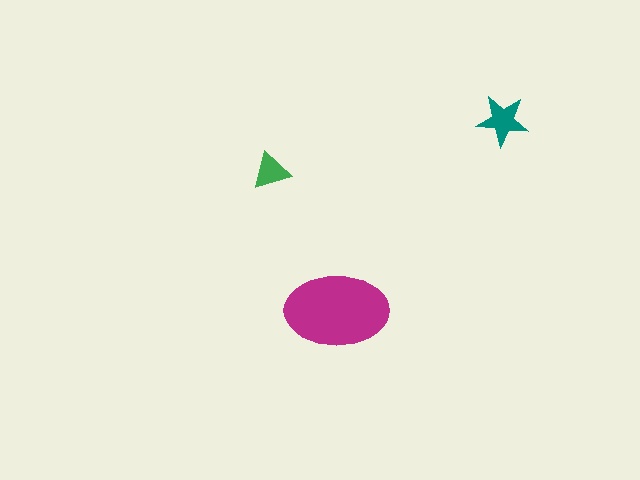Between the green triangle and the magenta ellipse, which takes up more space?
The magenta ellipse.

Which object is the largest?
The magenta ellipse.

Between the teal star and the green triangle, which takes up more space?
The teal star.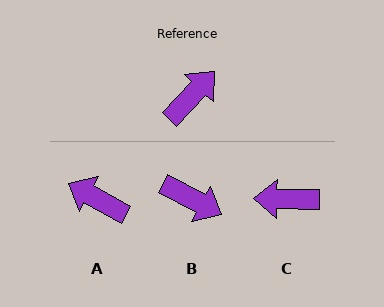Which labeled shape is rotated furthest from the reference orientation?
C, about 133 degrees away.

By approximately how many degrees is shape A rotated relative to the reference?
Approximately 104 degrees counter-clockwise.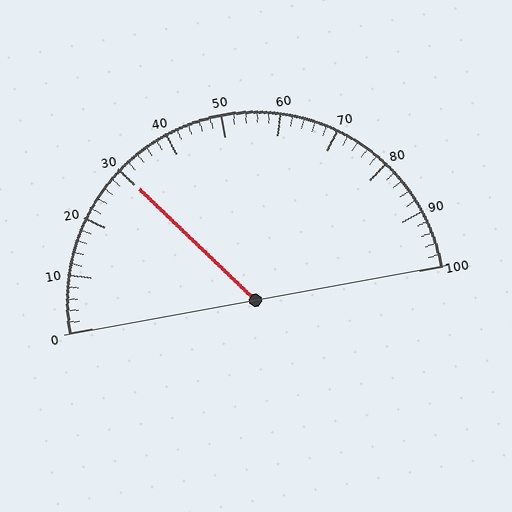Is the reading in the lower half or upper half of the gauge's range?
The reading is in the lower half of the range (0 to 100).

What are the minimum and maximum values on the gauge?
The gauge ranges from 0 to 100.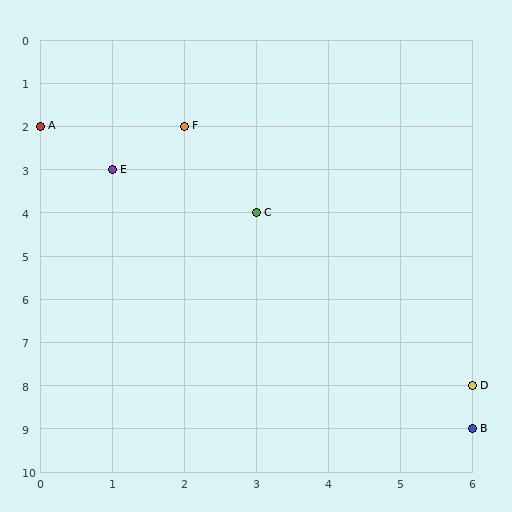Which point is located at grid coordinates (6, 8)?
Point D is at (6, 8).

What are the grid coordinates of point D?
Point D is at grid coordinates (6, 8).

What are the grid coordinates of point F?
Point F is at grid coordinates (2, 2).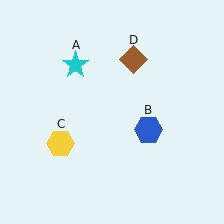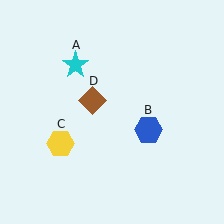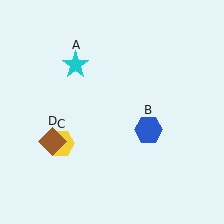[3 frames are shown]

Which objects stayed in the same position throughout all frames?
Cyan star (object A) and blue hexagon (object B) and yellow hexagon (object C) remained stationary.